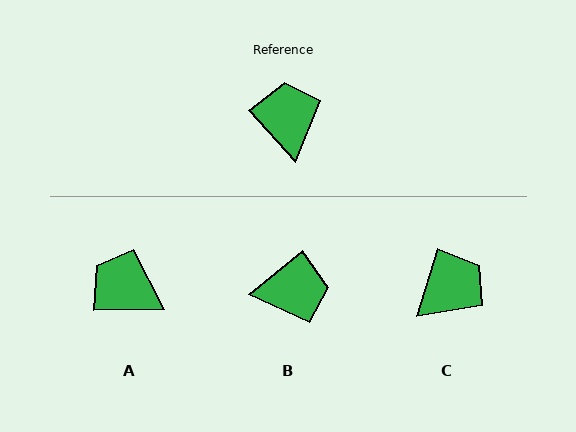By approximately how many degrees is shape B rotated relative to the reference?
Approximately 93 degrees clockwise.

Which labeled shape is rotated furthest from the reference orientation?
B, about 93 degrees away.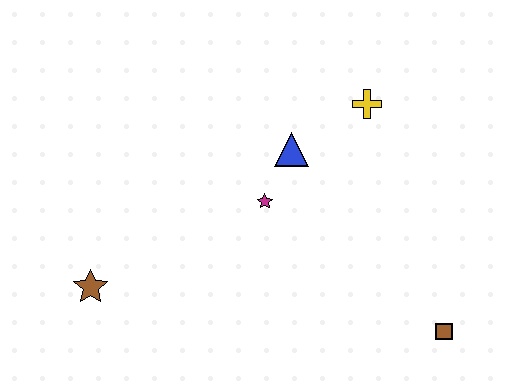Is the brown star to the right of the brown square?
No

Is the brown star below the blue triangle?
Yes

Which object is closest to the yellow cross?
The blue triangle is closest to the yellow cross.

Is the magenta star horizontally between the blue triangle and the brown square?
No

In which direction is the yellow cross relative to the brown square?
The yellow cross is above the brown square.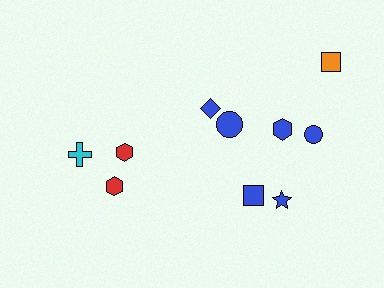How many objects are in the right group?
There are 8 objects.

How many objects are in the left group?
There are 3 objects.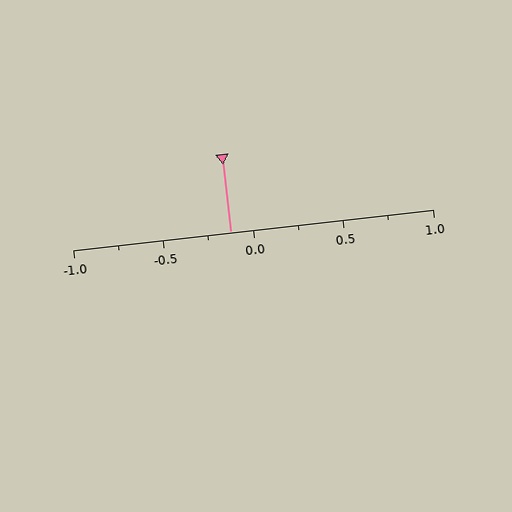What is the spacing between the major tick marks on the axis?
The major ticks are spaced 0.5 apart.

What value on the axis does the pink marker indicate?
The marker indicates approximately -0.12.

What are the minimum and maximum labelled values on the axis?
The axis runs from -1.0 to 1.0.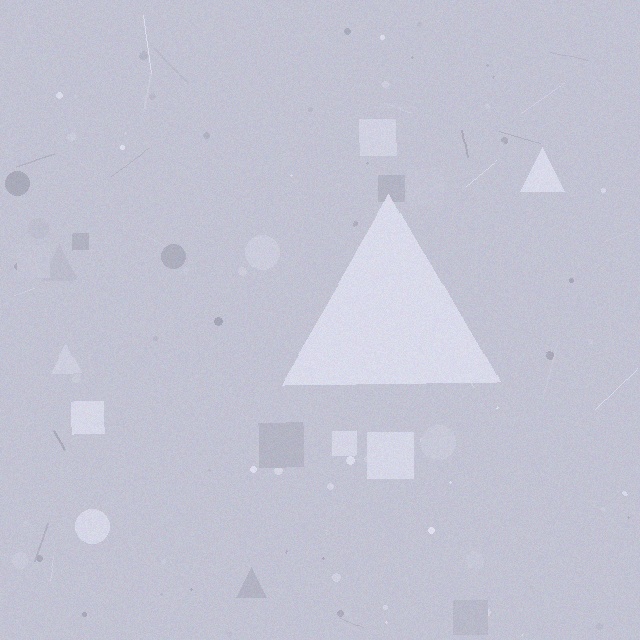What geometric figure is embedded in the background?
A triangle is embedded in the background.